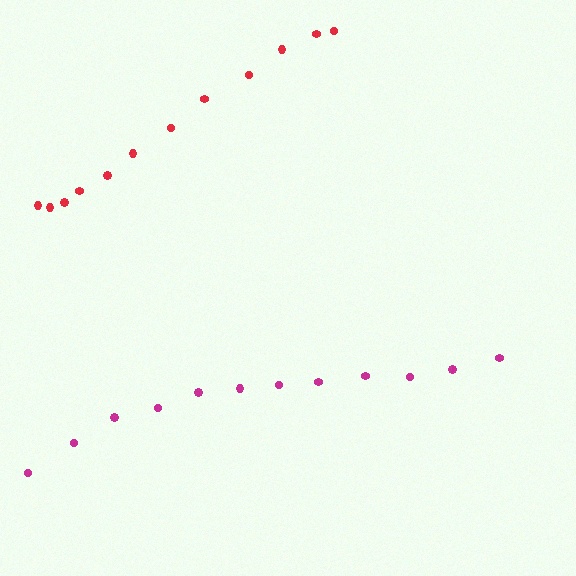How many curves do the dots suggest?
There are 2 distinct paths.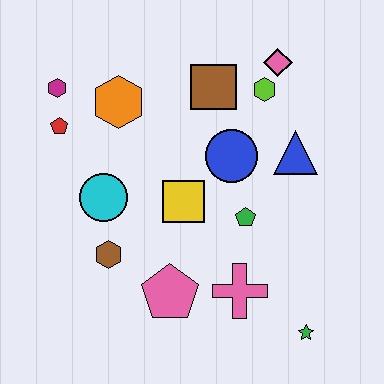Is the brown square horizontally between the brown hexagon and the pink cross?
Yes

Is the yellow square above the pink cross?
Yes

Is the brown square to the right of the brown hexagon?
Yes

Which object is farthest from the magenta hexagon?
The green star is farthest from the magenta hexagon.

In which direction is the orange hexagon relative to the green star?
The orange hexagon is above the green star.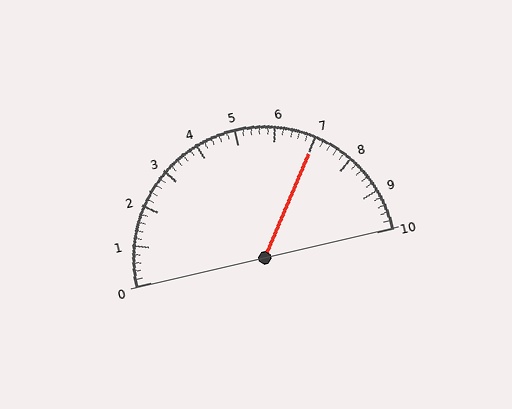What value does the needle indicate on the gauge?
The needle indicates approximately 7.0.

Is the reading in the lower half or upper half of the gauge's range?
The reading is in the upper half of the range (0 to 10).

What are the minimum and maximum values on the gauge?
The gauge ranges from 0 to 10.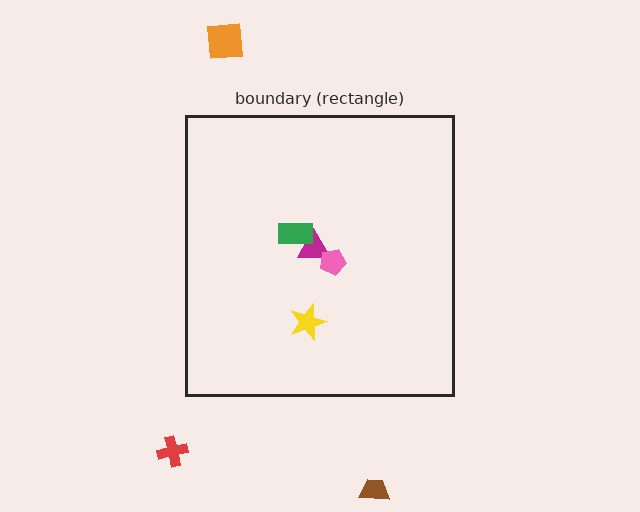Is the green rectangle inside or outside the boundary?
Inside.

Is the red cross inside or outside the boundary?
Outside.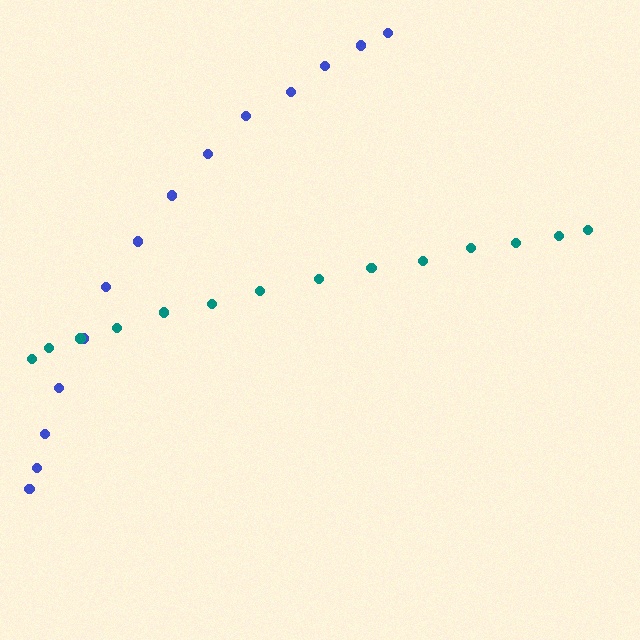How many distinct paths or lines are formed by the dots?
There are 2 distinct paths.